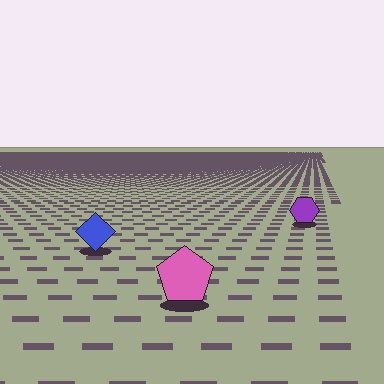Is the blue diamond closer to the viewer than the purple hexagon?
Yes. The blue diamond is closer — you can tell from the texture gradient: the ground texture is coarser near it.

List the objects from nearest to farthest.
From nearest to farthest: the pink pentagon, the blue diamond, the purple hexagon.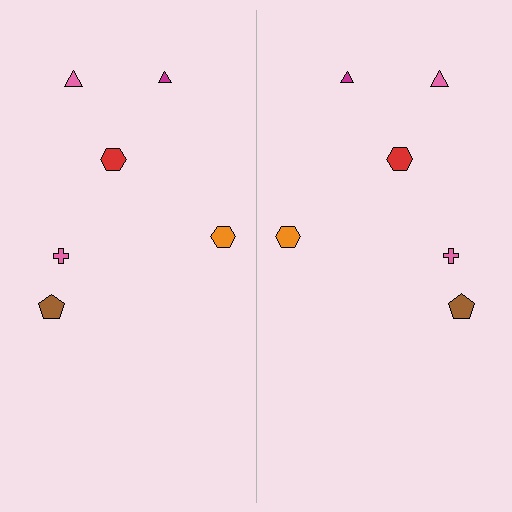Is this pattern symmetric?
Yes, this pattern has bilateral (reflection) symmetry.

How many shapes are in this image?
There are 12 shapes in this image.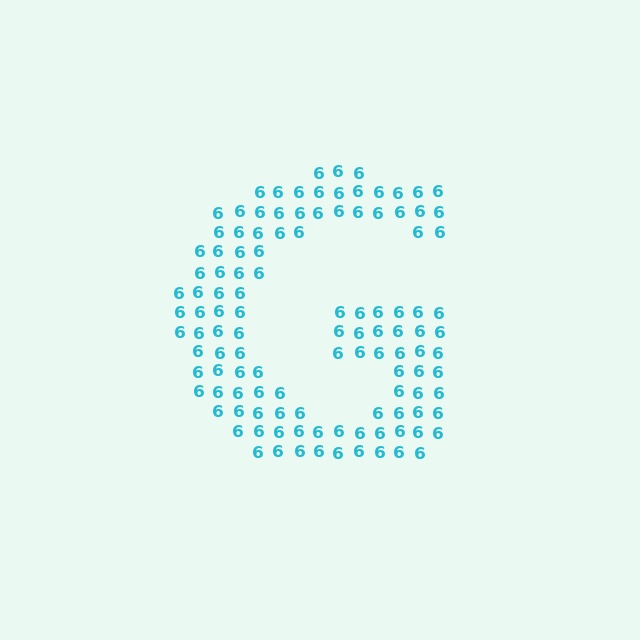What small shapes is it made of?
It is made of small digit 6's.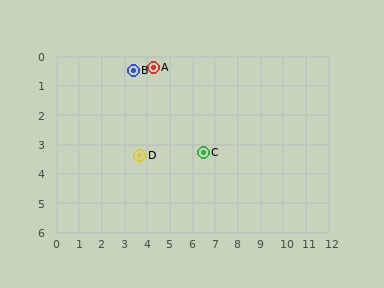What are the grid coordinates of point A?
Point A is at approximately (4.3, 0.4).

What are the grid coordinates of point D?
Point D is at approximately (3.7, 3.4).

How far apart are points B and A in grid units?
Points B and A are about 0.9 grid units apart.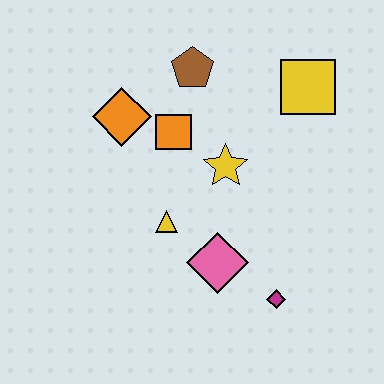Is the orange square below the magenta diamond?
No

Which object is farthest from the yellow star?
The magenta diamond is farthest from the yellow star.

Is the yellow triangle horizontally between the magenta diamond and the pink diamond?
No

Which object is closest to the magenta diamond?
The pink diamond is closest to the magenta diamond.